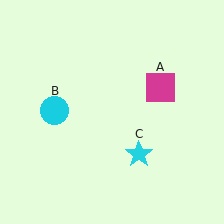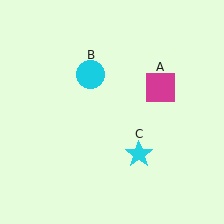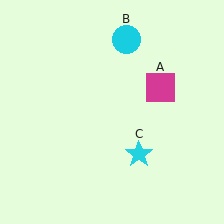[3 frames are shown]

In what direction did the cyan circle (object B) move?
The cyan circle (object B) moved up and to the right.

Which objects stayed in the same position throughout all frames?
Magenta square (object A) and cyan star (object C) remained stationary.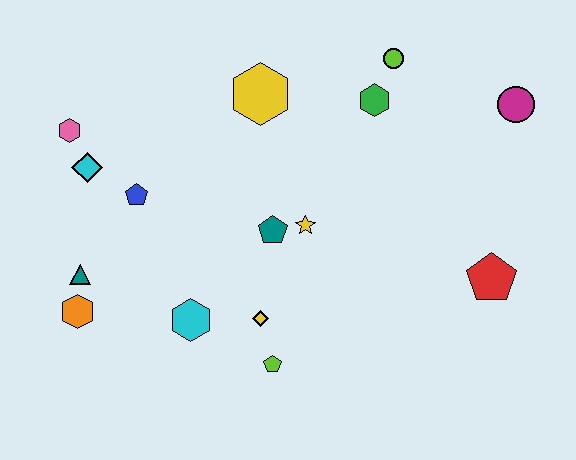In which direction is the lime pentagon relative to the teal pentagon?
The lime pentagon is below the teal pentagon.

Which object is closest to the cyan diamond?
The pink hexagon is closest to the cyan diamond.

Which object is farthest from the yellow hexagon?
The red pentagon is farthest from the yellow hexagon.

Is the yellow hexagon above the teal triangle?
Yes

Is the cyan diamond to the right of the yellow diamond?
No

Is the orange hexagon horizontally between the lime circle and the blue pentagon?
No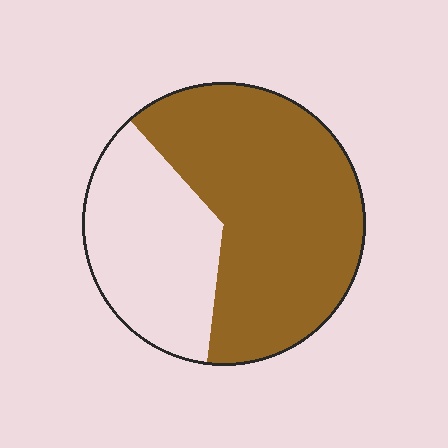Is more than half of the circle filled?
Yes.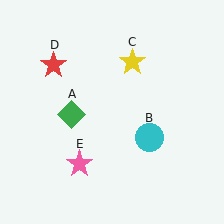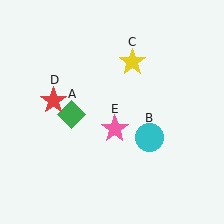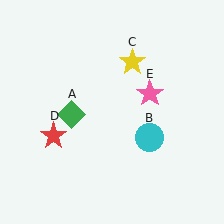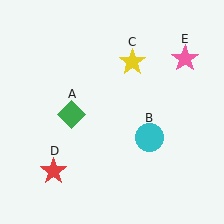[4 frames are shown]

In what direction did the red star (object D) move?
The red star (object D) moved down.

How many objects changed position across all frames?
2 objects changed position: red star (object D), pink star (object E).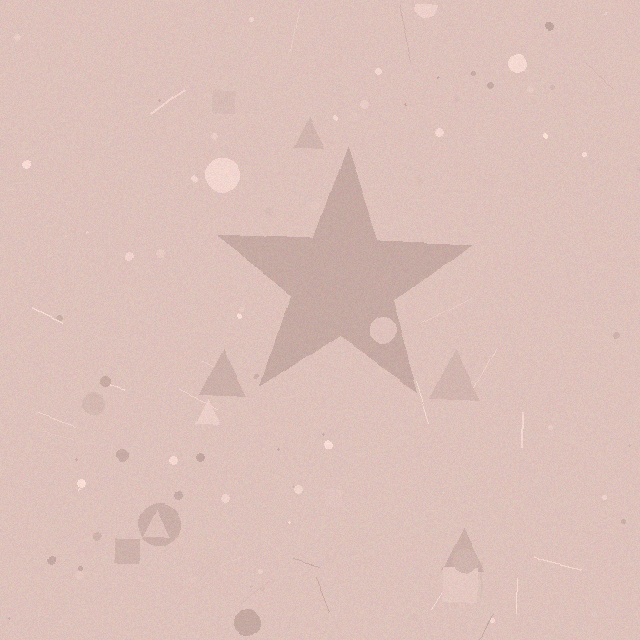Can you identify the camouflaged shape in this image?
The camouflaged shape is a star.